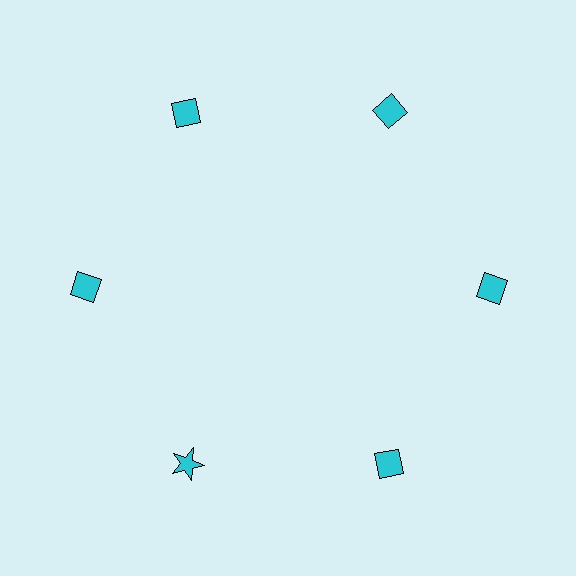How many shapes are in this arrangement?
There are 6 shapes arranged in a ring pattern.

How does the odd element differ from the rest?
It has a different shape: star instead of diamond.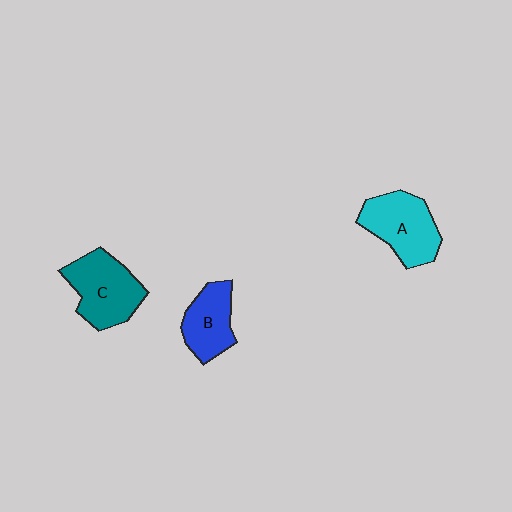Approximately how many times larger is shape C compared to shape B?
Approximately 1.3 times.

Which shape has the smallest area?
Shape B (blue).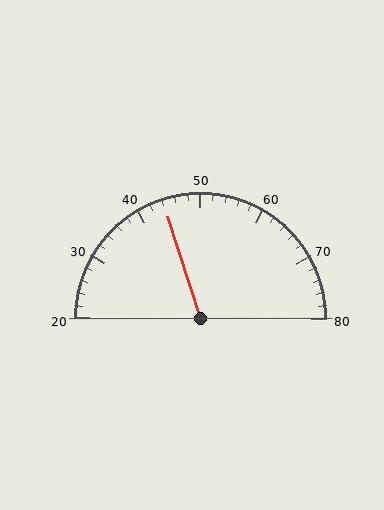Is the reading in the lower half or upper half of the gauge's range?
The reading is in the lower half of the range (20 to 80).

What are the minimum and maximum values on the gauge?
The gauge ranges from 20 to 80.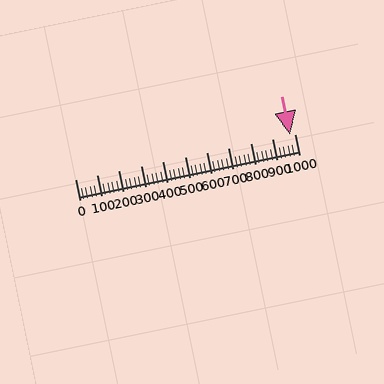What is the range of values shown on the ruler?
The ruler shows values from 0 to 1000.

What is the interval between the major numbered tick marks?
The major tick marks are spaced 100 units apart.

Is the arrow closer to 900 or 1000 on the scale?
The arrow is closer to 1000.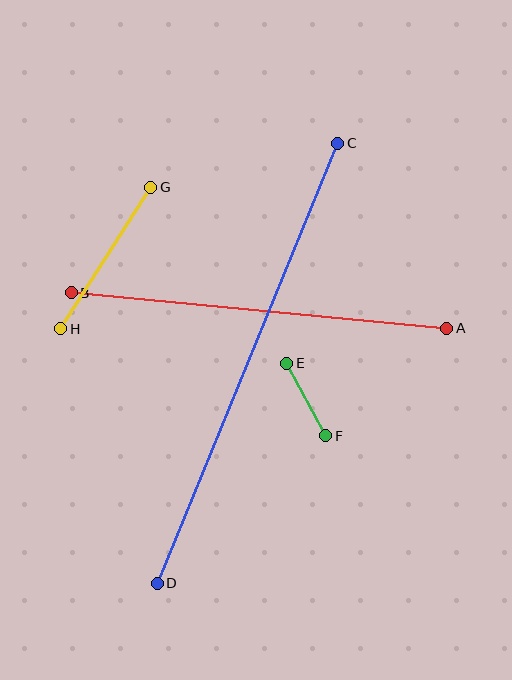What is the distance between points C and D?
The distance is approximately 476 pixels.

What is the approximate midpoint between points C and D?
The midpoint is at approximately (248, 363) pixels.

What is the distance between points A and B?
The distance is approximately 377 pixels.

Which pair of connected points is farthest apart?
Points C and D are farthest apart.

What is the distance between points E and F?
The distance is approximately 82 pixels.